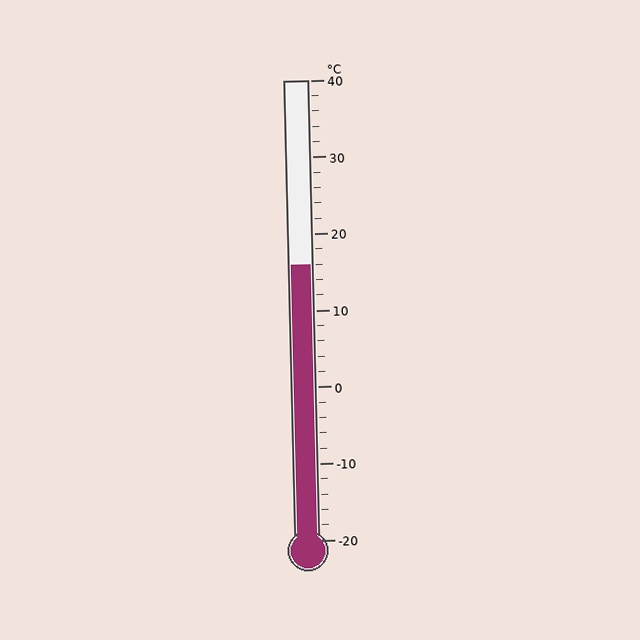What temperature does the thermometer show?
The thermometer shows approximately 16°C.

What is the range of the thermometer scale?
The thermometer scale ranges from -20°C to 40°C.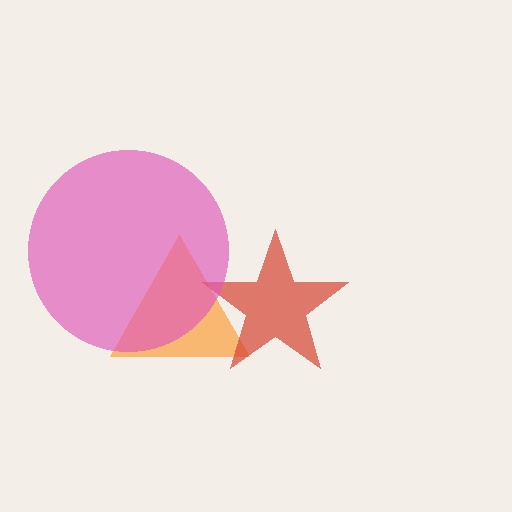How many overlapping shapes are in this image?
There are 3 overlapping shapes in the image.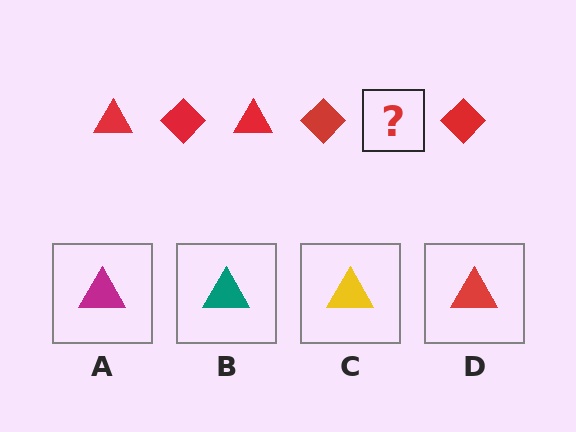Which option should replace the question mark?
Option D.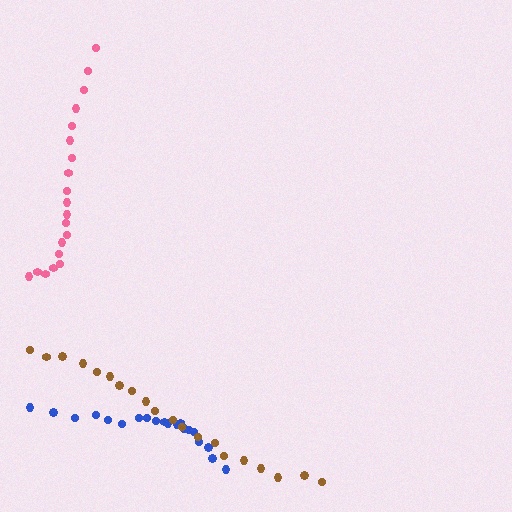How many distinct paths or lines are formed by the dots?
There are 3 distinct paths.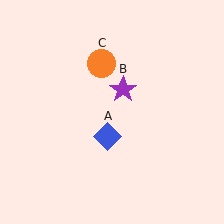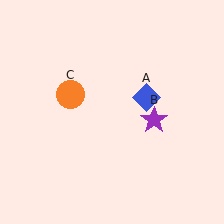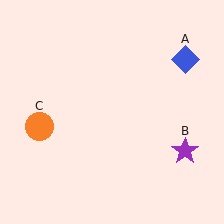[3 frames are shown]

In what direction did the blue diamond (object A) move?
The blue diamond (object A) moved up and to the right.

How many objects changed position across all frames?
3 objects changed position: blue diamond (object A), purple star (object B), orange circle (object C).